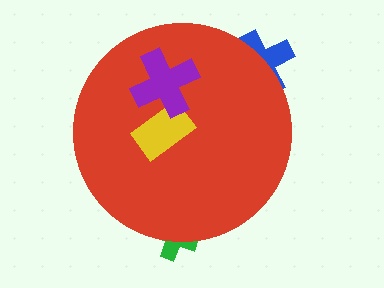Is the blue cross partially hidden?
Yes, the blue cross is partially hidden behind the red circle.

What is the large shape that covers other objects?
A red circle.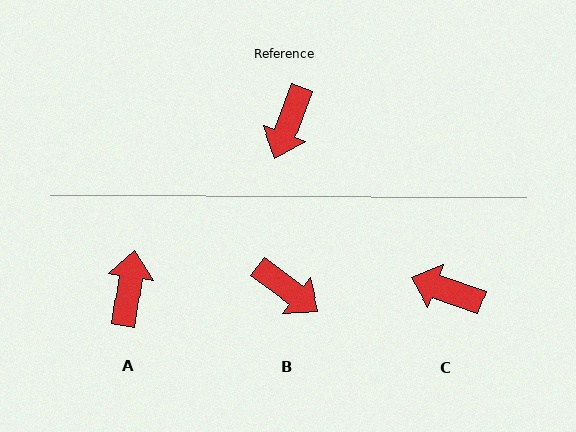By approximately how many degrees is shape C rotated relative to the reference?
Approximately 89 degrees clockwise.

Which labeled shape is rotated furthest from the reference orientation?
A, about 168 degrees away.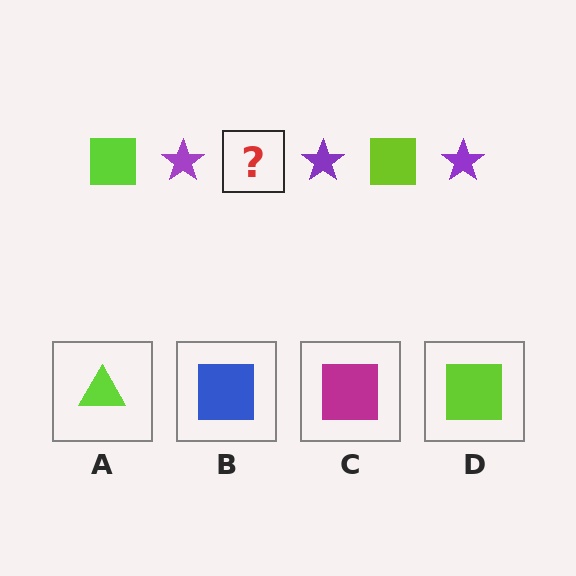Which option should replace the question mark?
Option D.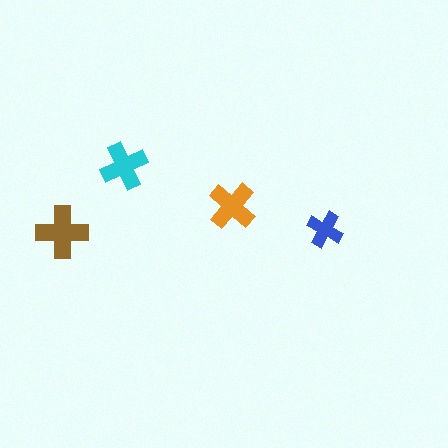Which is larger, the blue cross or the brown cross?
The brown one.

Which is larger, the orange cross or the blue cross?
The orange one.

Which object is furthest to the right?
The blue cross is rightmost.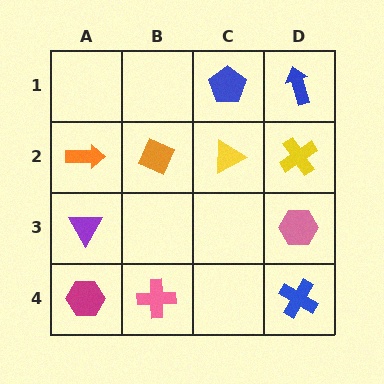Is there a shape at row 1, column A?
No, that cell is empty.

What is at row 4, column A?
A magenta hexagon.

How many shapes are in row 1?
2 shapes.